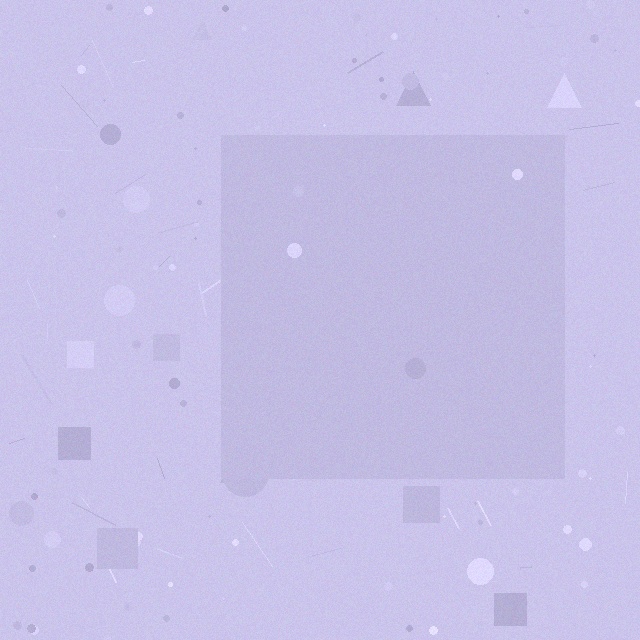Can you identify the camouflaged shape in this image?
The camouflaged shape is a square.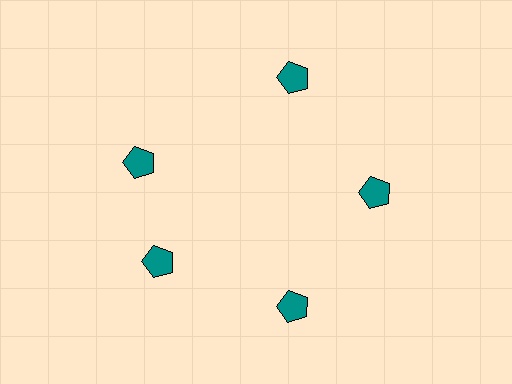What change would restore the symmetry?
The symmetry would be restored by rotating it back into even spacing with its neighbors so that all 5 pentagons sit at equal angles and equal distance from the center.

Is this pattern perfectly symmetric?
No. The 5 teal pentagons are arranged in a ring, but one element near the 10 o'clock position is rotated out of alignment along the ring, breaking the 5-fold rotational symmetry.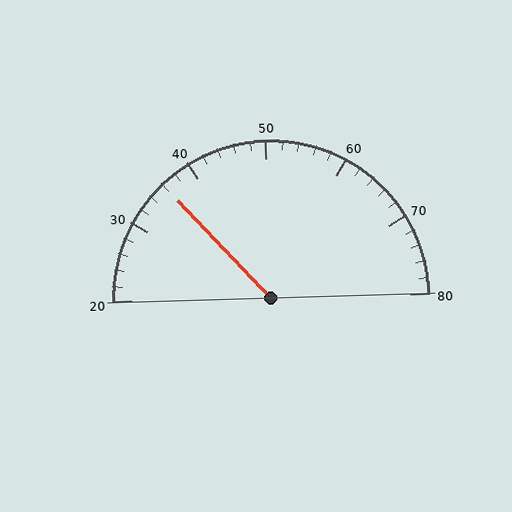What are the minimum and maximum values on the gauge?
The gauge ranges from 20 to 80.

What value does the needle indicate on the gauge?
The needle indicates approximately 36.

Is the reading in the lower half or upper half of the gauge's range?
The reading is in the lower half of the range (20 to 80).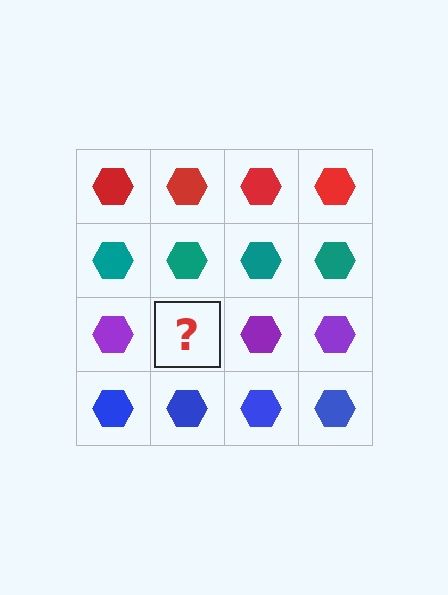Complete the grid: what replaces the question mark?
The question mark should be replaced with a purple hexagon.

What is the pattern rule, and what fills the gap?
The rule is that each row has a consistent color. The gap should be filled with a purple hexagon.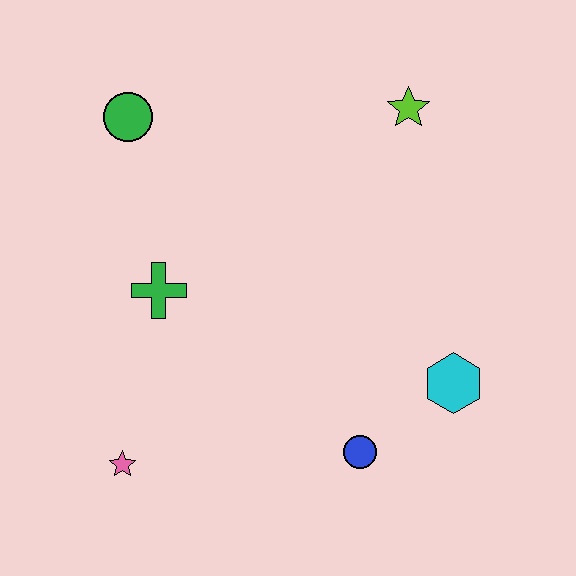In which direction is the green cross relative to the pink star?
The green cross is above the pink star.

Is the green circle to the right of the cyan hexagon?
No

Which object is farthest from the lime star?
The pink star is farthest from the lime star.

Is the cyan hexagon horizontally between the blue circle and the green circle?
No